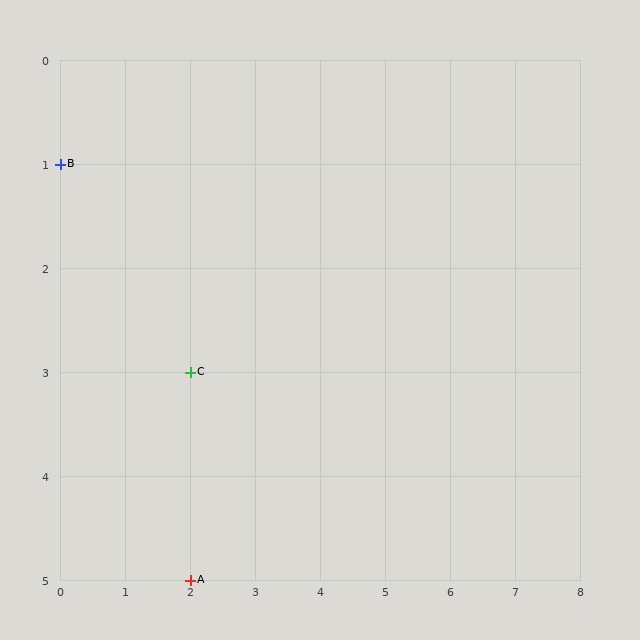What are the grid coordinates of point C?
Point C is at grid coordinates (2, 3).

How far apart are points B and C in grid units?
Points B and C are 2 columns and 2 rows apart (about 2.8 grid units diagonally).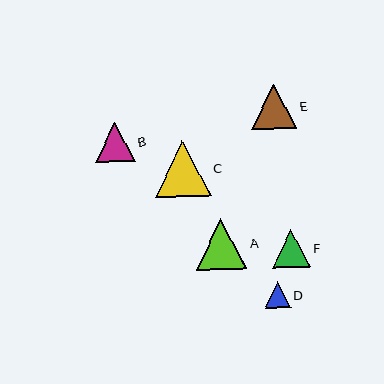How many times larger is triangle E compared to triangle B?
Triangle E is approximately 1.2 times the size of triangle B.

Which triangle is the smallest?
Triangle D is the smallest with a size of approximately 26 pixels.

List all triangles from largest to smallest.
From largest to smallest: C, A, E, B, F, D.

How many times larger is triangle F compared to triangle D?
Triangle F is approximately 1.5 times the size of triangle D.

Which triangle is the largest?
Triangle C is the largest with a size of approximately 56 pixels.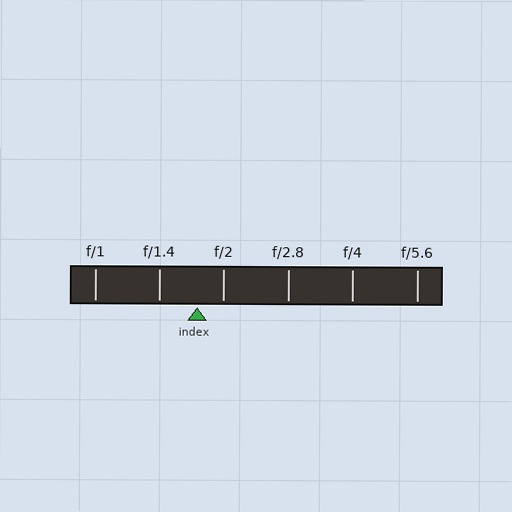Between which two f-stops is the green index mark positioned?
The index mark is between f/1.4 and f/2.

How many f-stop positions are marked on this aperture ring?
There are 6 f-stop positions marked.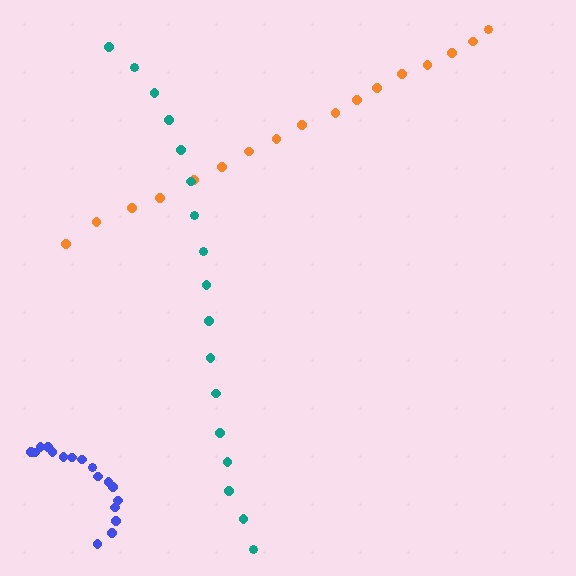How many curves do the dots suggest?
There are 3 distinct paths.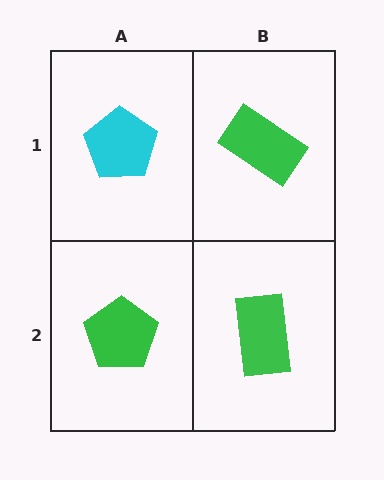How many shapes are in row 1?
2 shapes.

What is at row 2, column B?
A green rectangle.